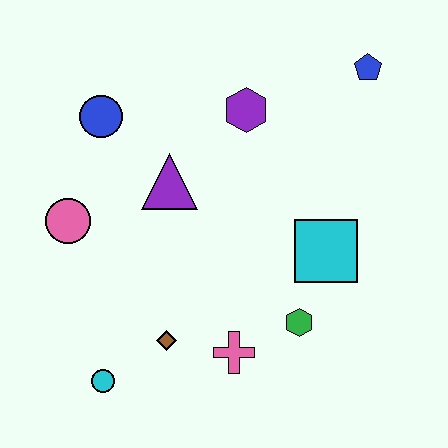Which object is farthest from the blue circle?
The green hexagon is farthest from the blue circle.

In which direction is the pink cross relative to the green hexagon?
The pink cross is to the left of the green hexagon.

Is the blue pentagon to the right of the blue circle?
Yes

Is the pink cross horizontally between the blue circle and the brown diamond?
No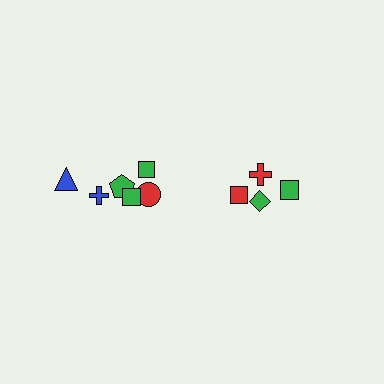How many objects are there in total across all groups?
There are 10 objects.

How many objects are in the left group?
There are 6 objects.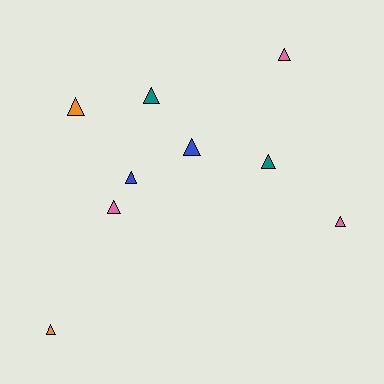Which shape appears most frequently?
Triangle, with 9 objects.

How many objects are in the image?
There are 9 objects.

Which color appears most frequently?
Pink, with 3 objects.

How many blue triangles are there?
There are 2 blue triangles.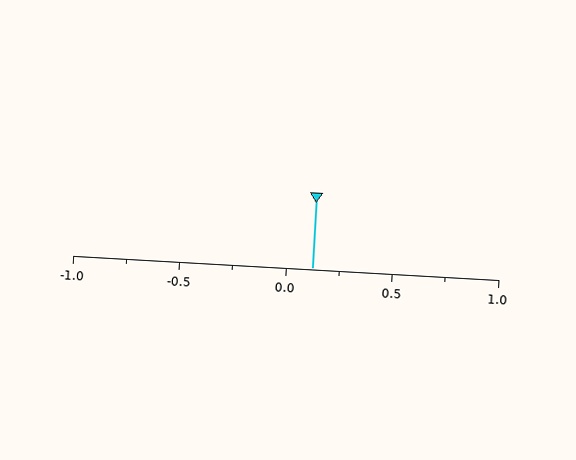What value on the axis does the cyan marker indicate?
The marker indicates approximately 0.12.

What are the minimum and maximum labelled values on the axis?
The axis runs from -1.0 to 1.0.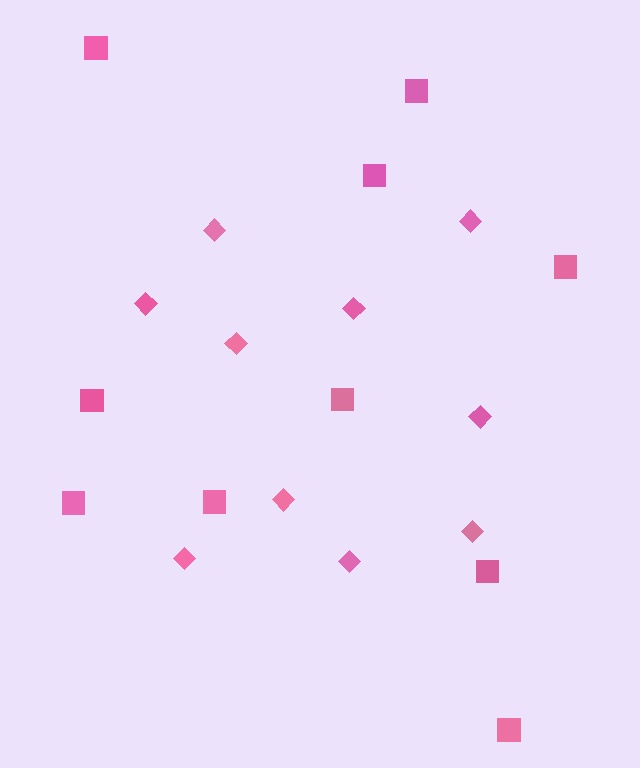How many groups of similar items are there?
There are 2 groups: one group of squares (10) and one group of diamonds (10).